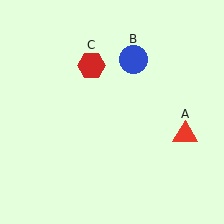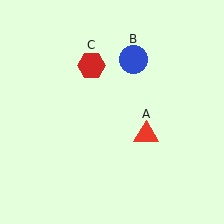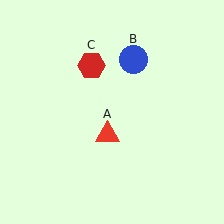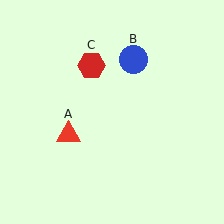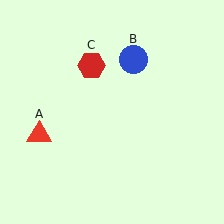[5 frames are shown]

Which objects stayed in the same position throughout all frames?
Blue circle (object B) and red hexagon (object C) remained stationary.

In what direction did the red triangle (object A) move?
The red triangle (object A) moved left.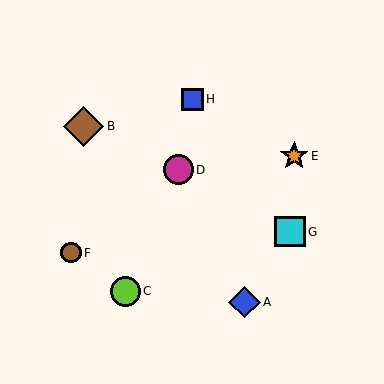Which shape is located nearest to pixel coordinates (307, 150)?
The orange star (labeled E) at (294, 156) is nearest to that location.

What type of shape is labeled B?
Shape B is a brown diamond.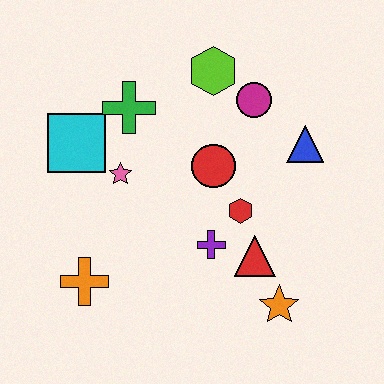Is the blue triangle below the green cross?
Yes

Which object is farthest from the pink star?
The orange star is farthest from the pink star.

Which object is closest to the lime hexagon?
The magenta circle is closest to the lime hexagon.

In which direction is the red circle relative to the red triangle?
The red circle is above the red triangle.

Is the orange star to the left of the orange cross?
No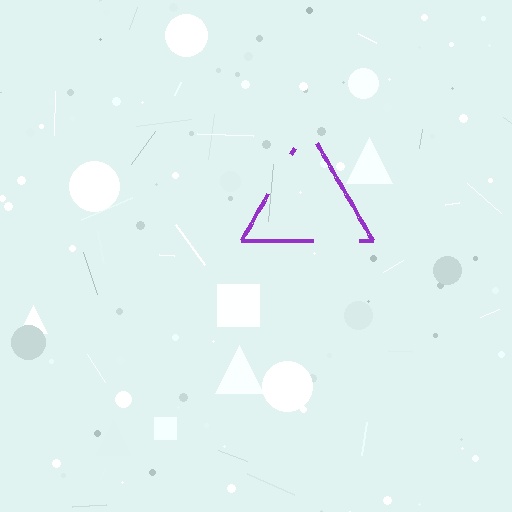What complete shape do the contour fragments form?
The contour fragments form a triangle.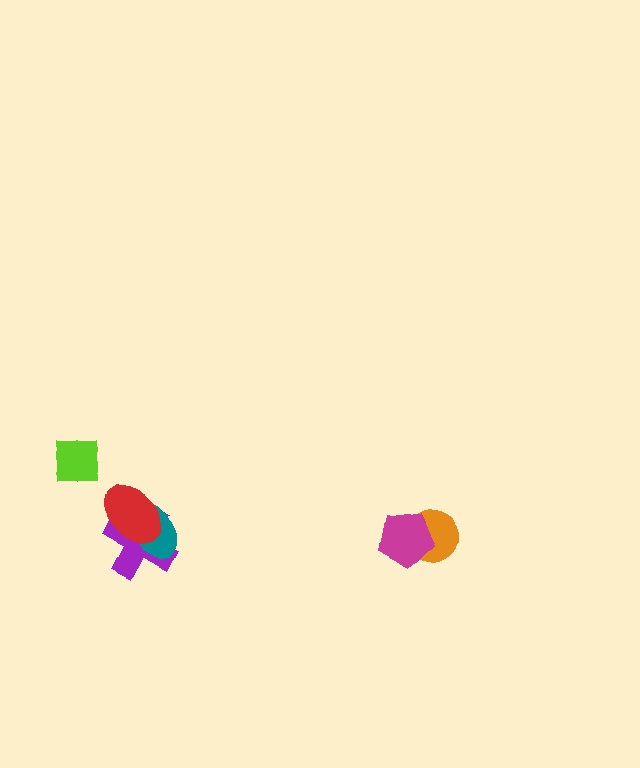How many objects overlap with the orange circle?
1 object overlaps with the orange circle.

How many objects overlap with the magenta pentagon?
1 object overlaps with the magenta pentagon.